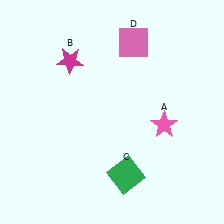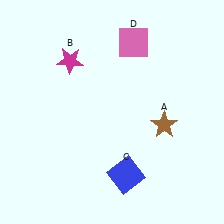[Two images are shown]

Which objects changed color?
A changed from pink to brown. C changed from green to blue.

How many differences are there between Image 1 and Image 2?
There are 2 differences between the two images.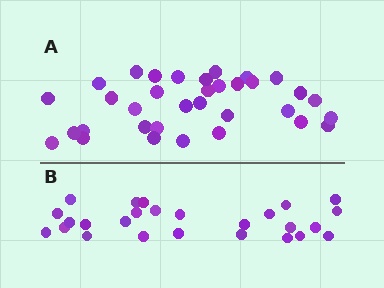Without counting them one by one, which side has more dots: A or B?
Region A (the top region) has more dots.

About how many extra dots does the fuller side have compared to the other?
Region A has roughly 8 or so more dots than region B.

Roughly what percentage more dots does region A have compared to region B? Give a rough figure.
About 30% more.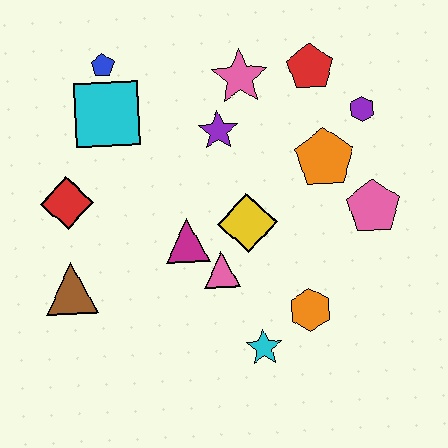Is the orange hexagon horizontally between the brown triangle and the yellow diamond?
No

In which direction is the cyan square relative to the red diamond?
The cyan square is above the red diamond.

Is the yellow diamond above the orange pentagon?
No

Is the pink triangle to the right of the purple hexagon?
No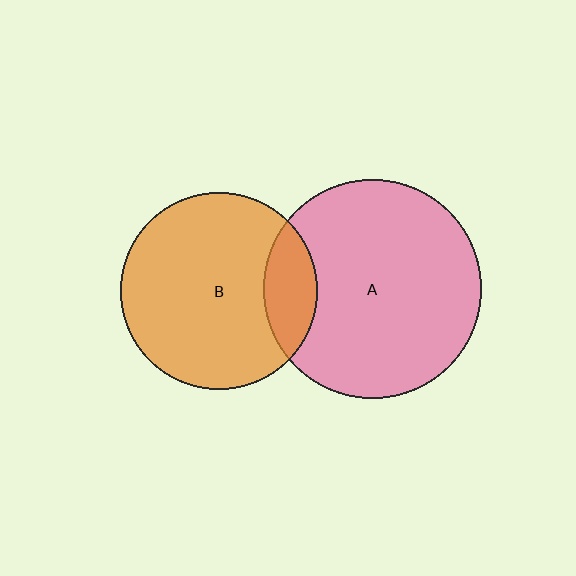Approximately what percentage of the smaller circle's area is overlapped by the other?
Approximately 15%.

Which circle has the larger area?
Circle A (pink).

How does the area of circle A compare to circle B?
Approximately 1.2 times.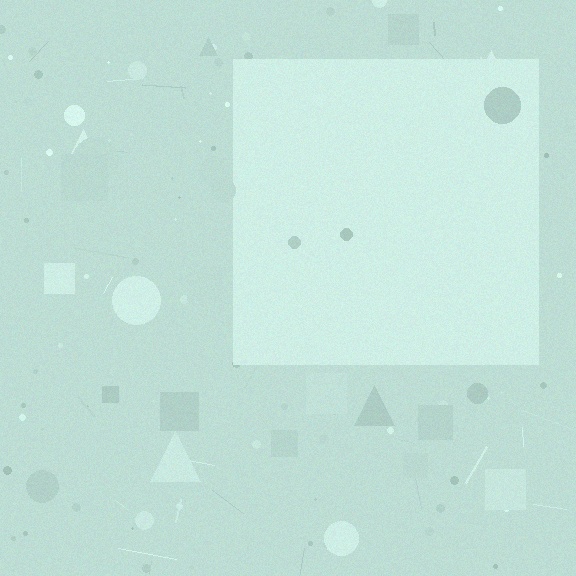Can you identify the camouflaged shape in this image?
The camouflaged shape is a square.